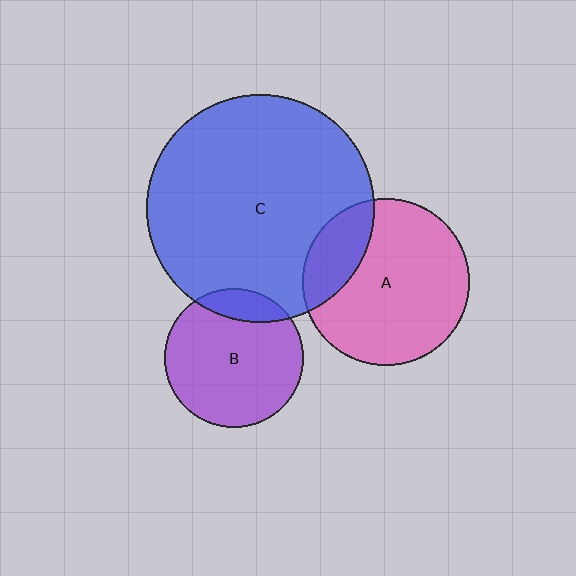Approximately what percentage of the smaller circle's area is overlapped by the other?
Approximately 15%.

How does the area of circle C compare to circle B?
Approximately 2.7 times.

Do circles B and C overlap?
Yes.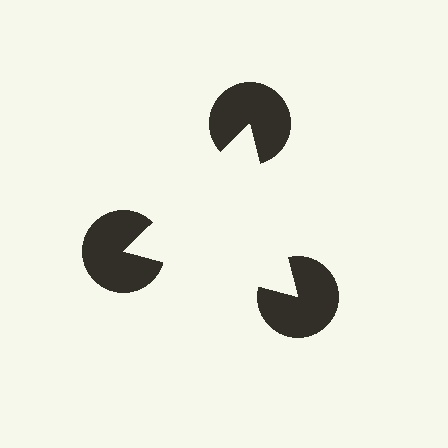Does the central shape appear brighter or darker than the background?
It typically appears slightly brighter than the background, even though no actual brightness change is drawn.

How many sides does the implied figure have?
3 sides.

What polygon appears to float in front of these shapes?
An illusory triangle — its edges are inferred from the aligned wedge cuts in the pac-man discs, not physically drawn.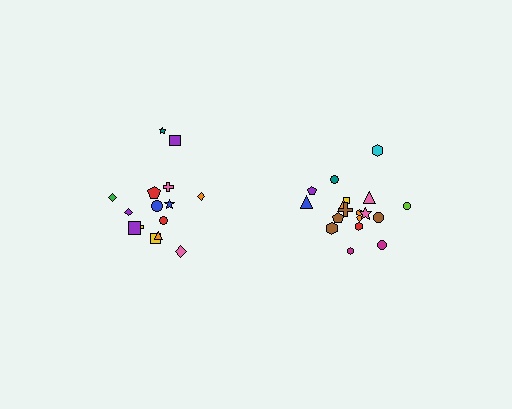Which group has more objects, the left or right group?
The right group.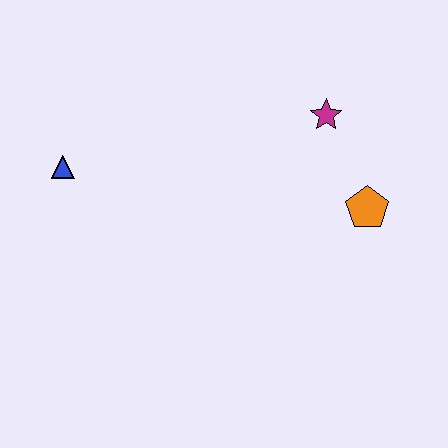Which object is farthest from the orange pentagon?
The blue triangle is farthest from the orange pentagon.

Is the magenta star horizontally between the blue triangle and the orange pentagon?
Yes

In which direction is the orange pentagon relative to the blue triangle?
The orange pentagon is to the right of the blue triangle.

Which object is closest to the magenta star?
The orange pentagon is closest to the magenta star.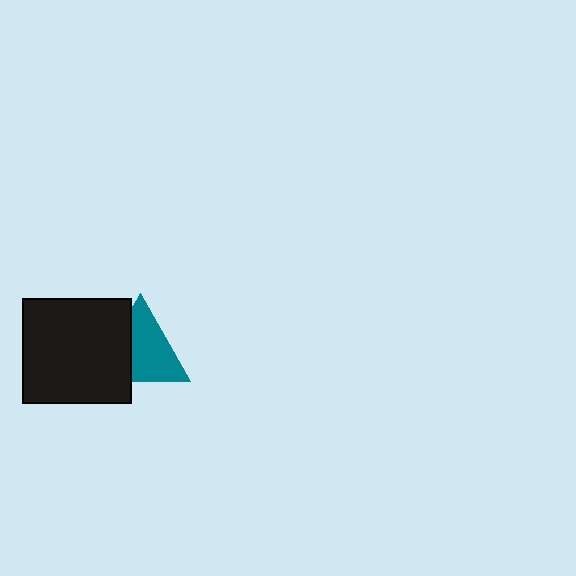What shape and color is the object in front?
The object in front is a black rectangle.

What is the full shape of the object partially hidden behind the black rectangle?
The partially hidden object is a teal triangle.